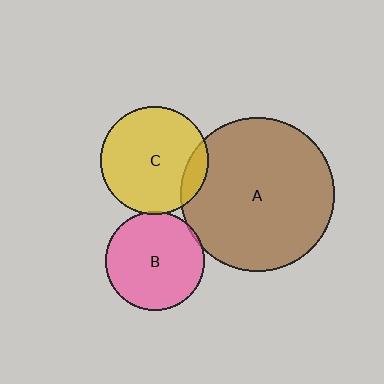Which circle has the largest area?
Circle A (brown).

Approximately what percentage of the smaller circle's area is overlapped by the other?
Approximately 5%.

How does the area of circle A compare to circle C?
Approximately 2.0 times.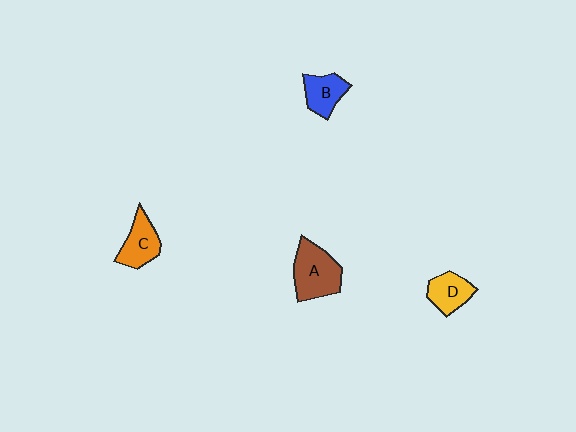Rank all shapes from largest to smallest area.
From largest to smallest: A (brown), C (orange), D (yellow), B (blue).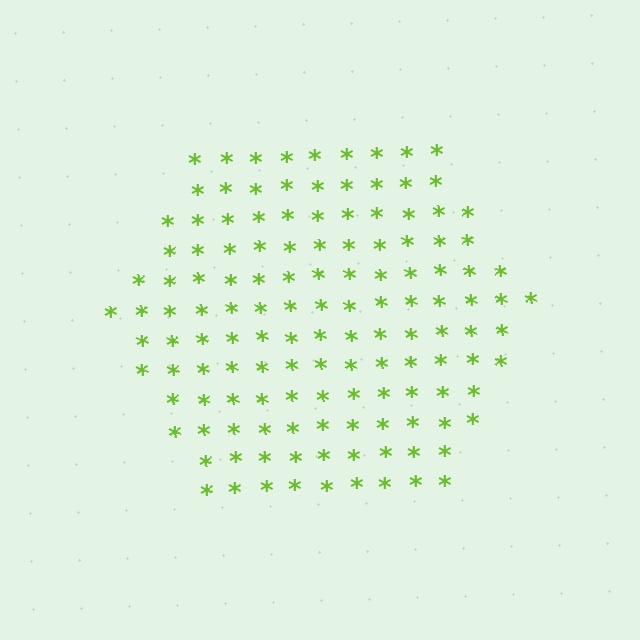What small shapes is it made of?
It is made of small asterisks.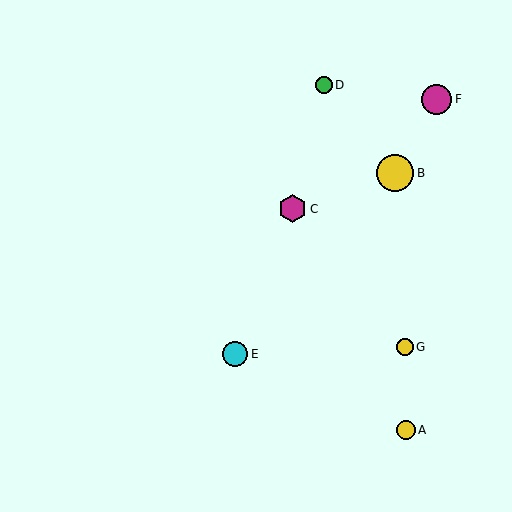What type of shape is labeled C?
Shape C is a magenta hexagon.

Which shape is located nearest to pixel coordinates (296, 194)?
The magenta hexagon (labeled C) at (292, 209) is nearest to that location.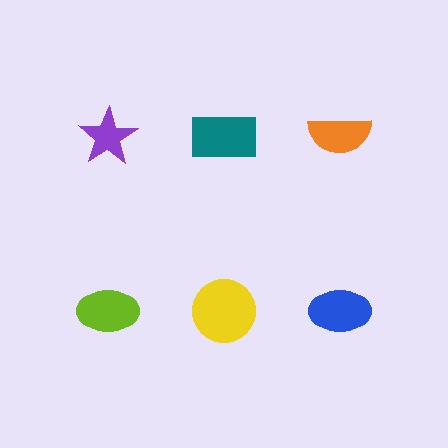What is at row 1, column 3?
An orange semicircle.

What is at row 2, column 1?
A lime ellipse.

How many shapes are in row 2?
3 shapes.